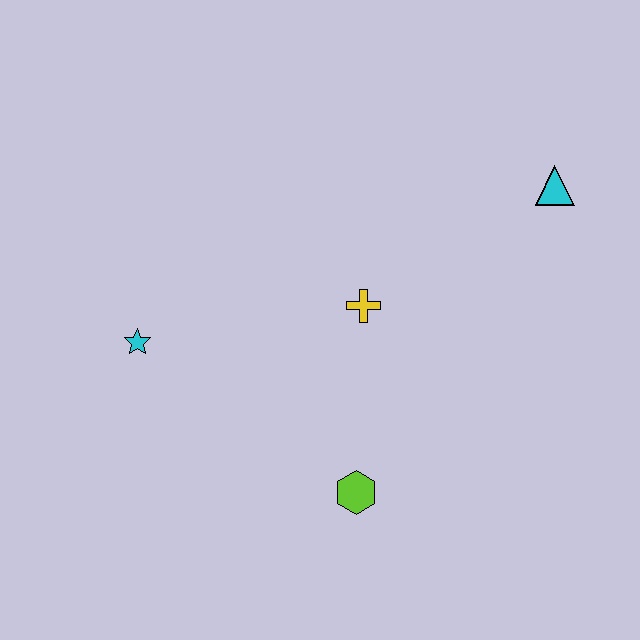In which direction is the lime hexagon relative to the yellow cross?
The lime hexagon is below the yellow cross.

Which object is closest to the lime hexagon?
The yellow cross is closest to the lime hexagon.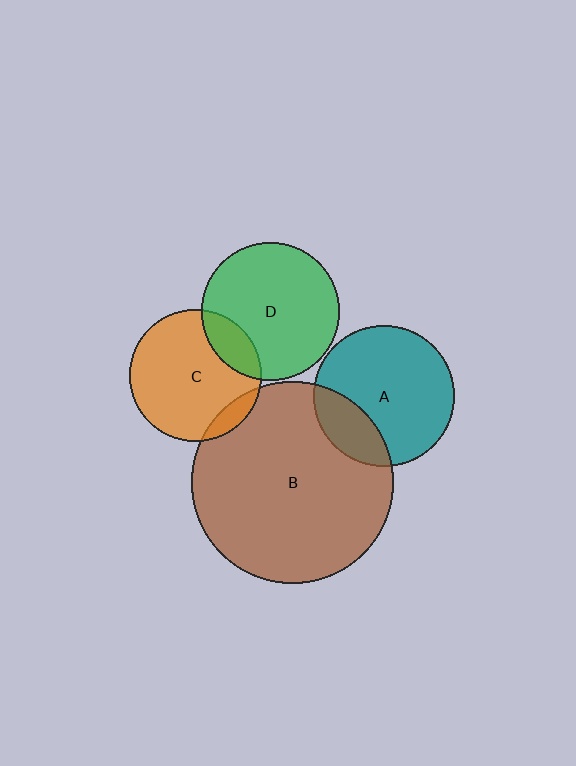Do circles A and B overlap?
Yes.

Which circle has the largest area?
Circle B (brown).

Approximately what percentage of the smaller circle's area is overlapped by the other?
Approximately 25%.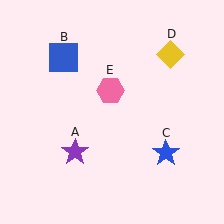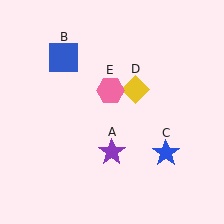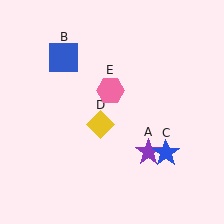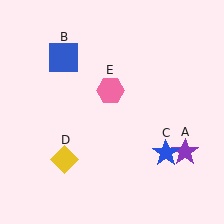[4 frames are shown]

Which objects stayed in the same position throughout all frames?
Blue square (object B) and blue star (object C) and pink hexagon (object E) remained stationary.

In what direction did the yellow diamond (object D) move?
The yellow diamond (object D) moved down and to the left.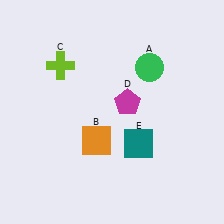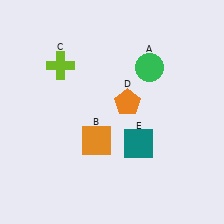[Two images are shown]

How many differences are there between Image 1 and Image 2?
There is 1 difference between the two images.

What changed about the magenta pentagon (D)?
In Image 1, D is magenta. In Image 2, it changed to orange.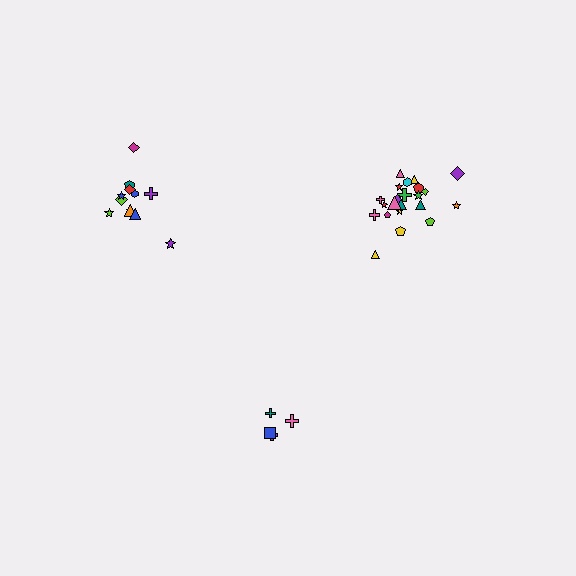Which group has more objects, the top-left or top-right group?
The top-right group.